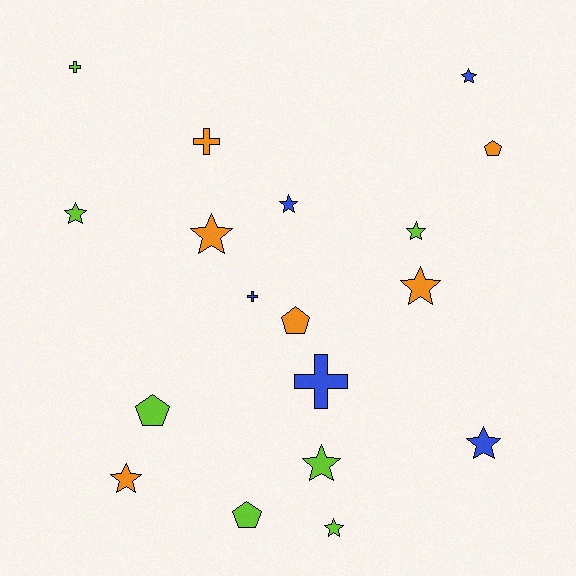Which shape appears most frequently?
Star, with 10 objects.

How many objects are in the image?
There are 18 objects.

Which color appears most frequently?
Lime, with 7 objects.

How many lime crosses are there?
There is 1 lime cross.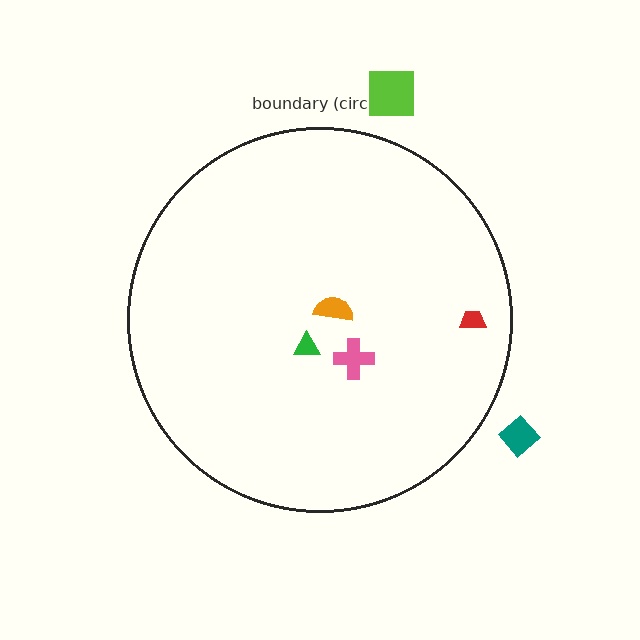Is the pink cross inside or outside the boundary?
Inside.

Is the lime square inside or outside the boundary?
Outside.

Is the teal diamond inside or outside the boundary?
Outside.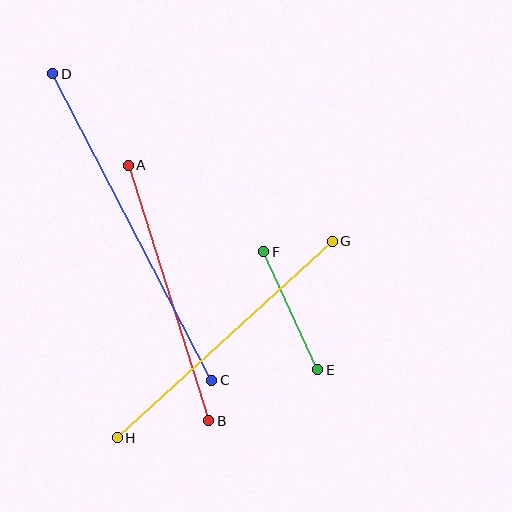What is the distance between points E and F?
The distance is approximately 130 pixels.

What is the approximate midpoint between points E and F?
The midpoint is at approximately (291, 311) pixels.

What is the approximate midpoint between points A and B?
The midpoint is at approximately (168, 293) pixels.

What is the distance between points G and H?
The distance is approximately 291 pixels.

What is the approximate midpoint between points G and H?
The midpoint is at approximately (225, 340) pixels.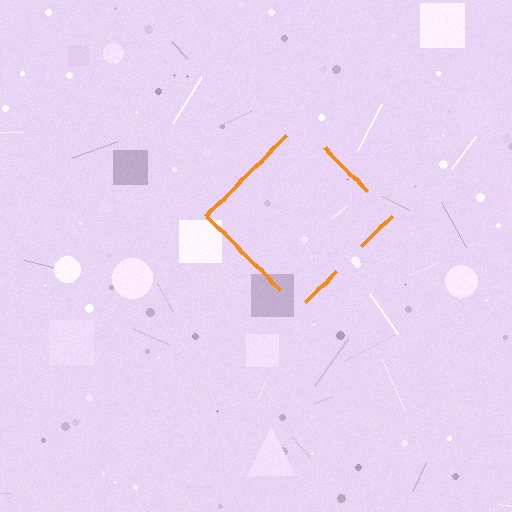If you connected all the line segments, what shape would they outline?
They would outline a diamond.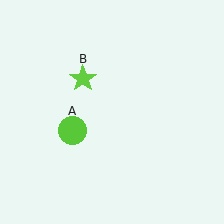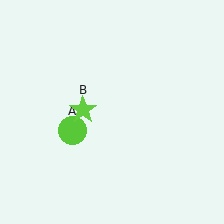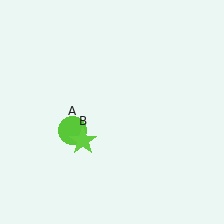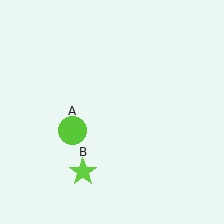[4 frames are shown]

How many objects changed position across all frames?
1 object changed position: lime star (object B).